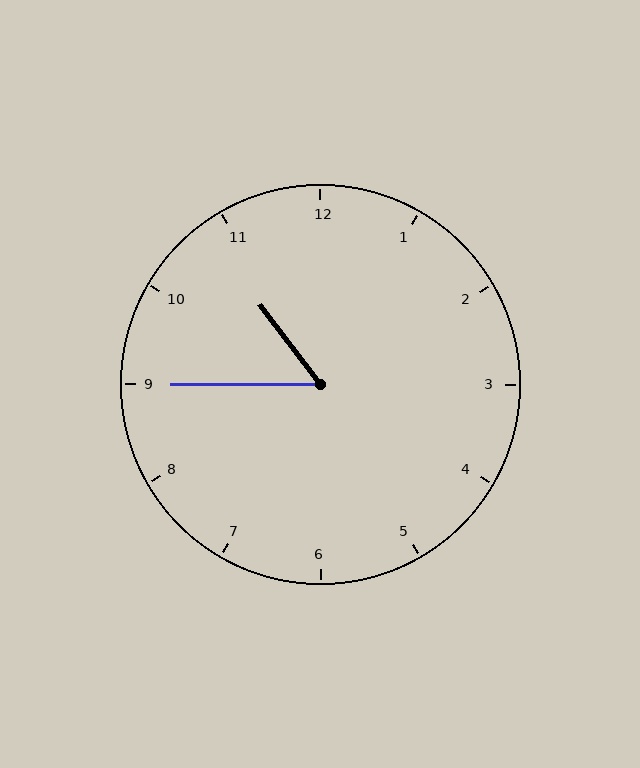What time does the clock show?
10:45.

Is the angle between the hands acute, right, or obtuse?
It is acute.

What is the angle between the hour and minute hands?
Approximately 52 degrees.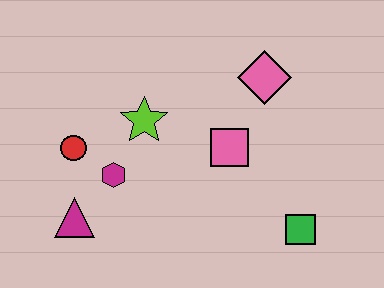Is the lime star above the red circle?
Yes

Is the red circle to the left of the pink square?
Yes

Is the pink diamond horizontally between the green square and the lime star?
Yes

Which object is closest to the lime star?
The magenta hexagon is closest to the lime star.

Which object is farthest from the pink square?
The magenta triangle is farthest from the pink square.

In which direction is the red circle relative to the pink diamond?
The red circle is to the left of the pink diamond.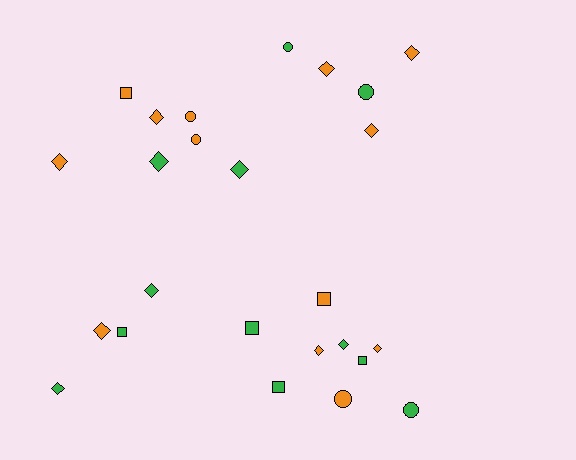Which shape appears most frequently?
Diamond, with 13 objects.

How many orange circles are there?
There are 3 orange circles.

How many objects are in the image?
There are 25 objects.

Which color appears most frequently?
Orange, with 13 objects.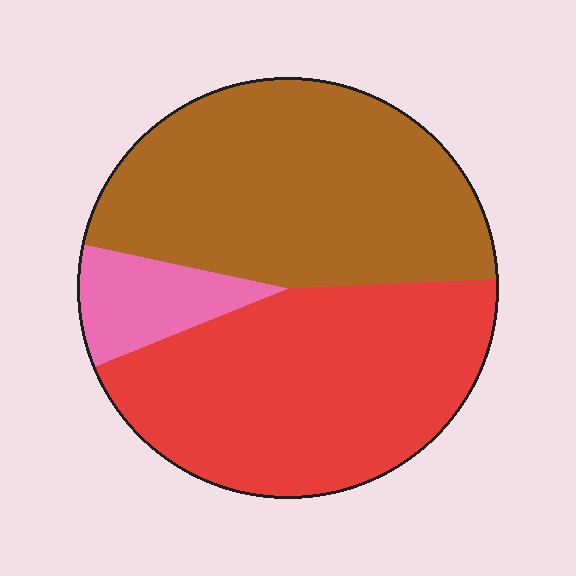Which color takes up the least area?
Pink, at roughly 10%.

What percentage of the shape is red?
Red covers about 45% of the shape.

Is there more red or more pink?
Red.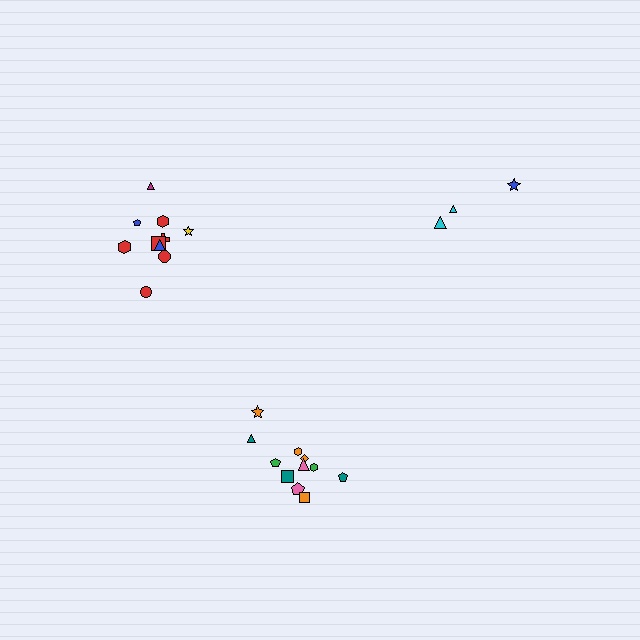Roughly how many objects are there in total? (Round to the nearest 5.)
Roughly 25 objects in total.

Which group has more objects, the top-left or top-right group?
The top-left group.